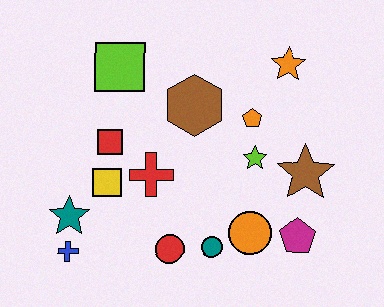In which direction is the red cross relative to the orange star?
The red cross is to the left of the orange star.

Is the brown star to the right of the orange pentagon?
Yes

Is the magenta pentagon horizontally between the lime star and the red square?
No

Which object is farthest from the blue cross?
The orange star is farthest from the blue cross.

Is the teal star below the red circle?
No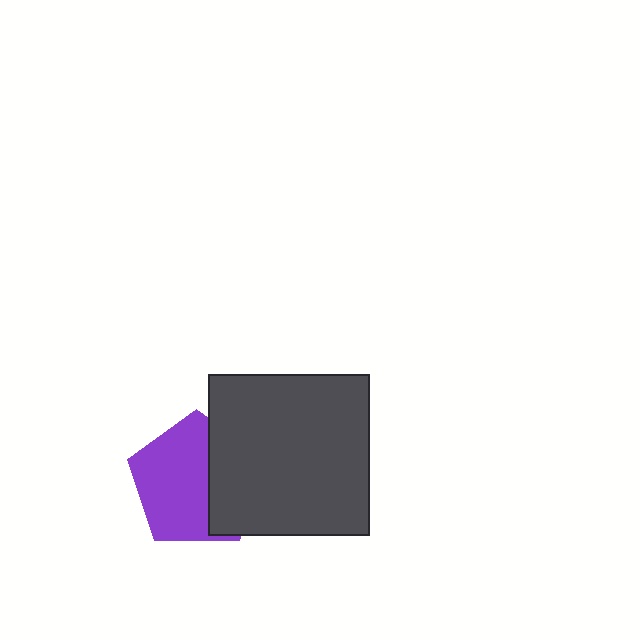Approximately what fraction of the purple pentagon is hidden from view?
Roughly 37% of the purple pentagon is hidden behind the dark gray square.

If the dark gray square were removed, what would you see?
You would see the complete purple pentagon.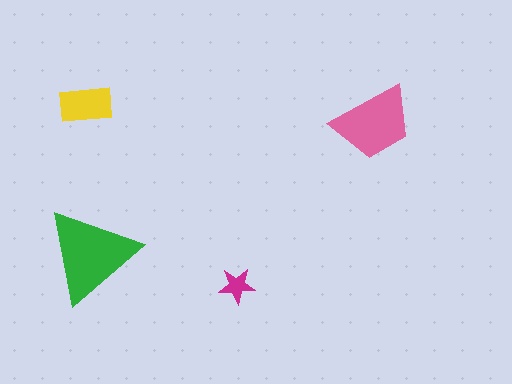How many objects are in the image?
There are 4 objects in the image.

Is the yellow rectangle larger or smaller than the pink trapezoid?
Smaller.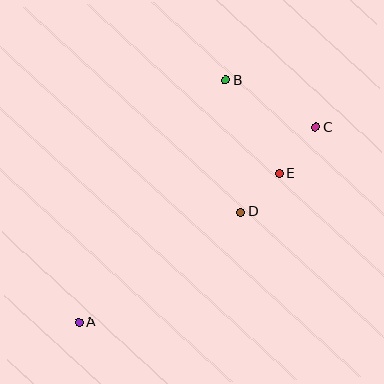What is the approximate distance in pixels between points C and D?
The distance between C and D is approximately 113 pixels.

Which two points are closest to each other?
Points D and E are closest to each other.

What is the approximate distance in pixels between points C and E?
The distance between C and E is approximately 59 pixels.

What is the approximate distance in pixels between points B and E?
The distance between B and E is approximately 107 pixels.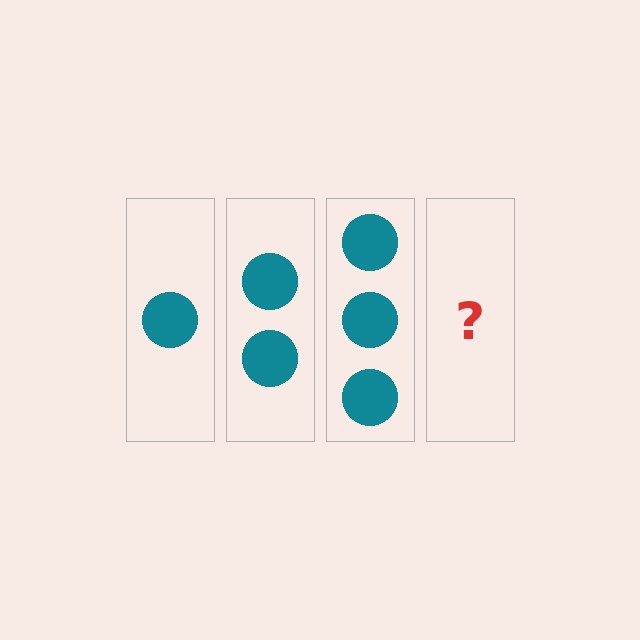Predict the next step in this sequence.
The next step is 4 circles.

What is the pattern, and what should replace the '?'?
The pattern is that each step adds one more circle. The '?' should be 4 circles.